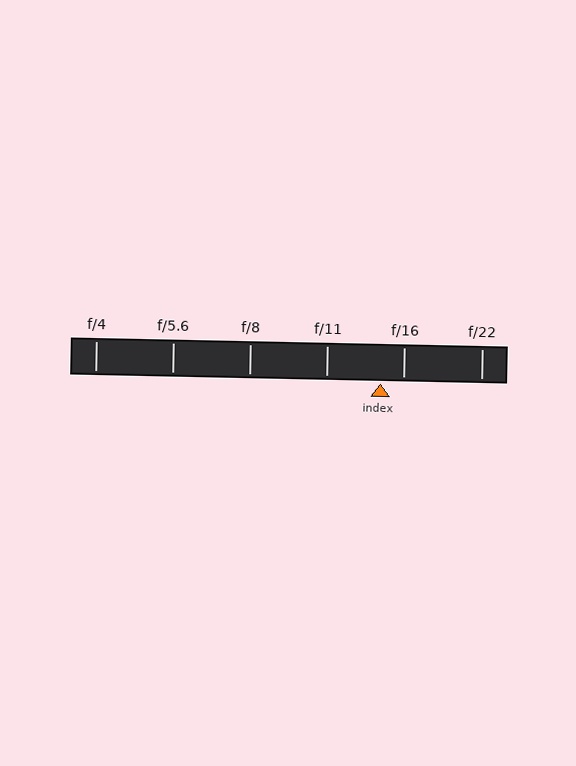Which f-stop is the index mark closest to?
The index mark is closest to f/16.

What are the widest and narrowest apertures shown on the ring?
The widest aperture shown is f/4 and the narrowest is f/22.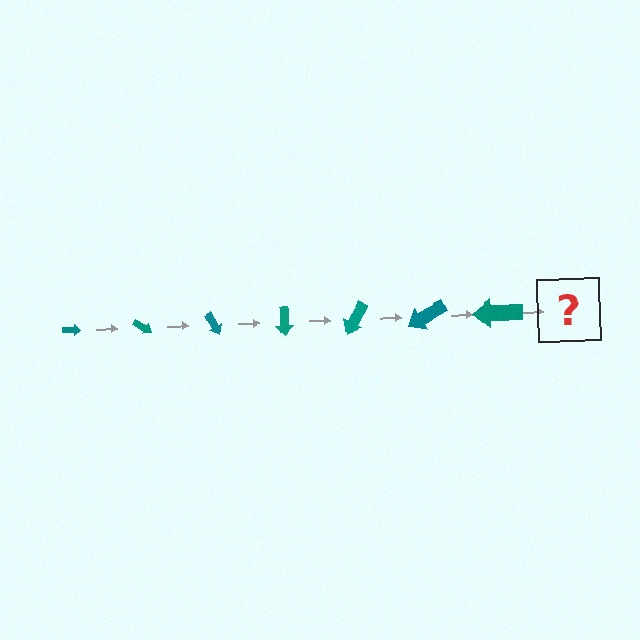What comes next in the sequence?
The next element should be an arrow, larger than the previous one and rotated 210 degrees from the start.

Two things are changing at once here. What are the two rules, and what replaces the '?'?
The two rules are that the arrow grows larger each step and it rotates 30 degrees each step. The '?' should be an arrow, larger than the previous one and rotated 210 degrees from the start.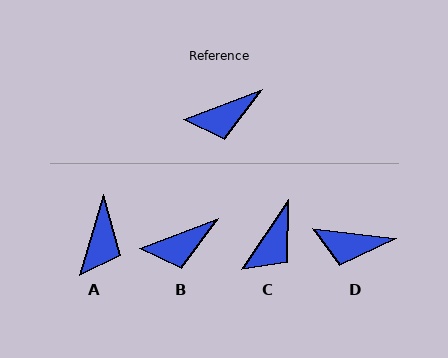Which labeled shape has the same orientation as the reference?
B.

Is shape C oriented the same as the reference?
No, it is off by about 35 degrees.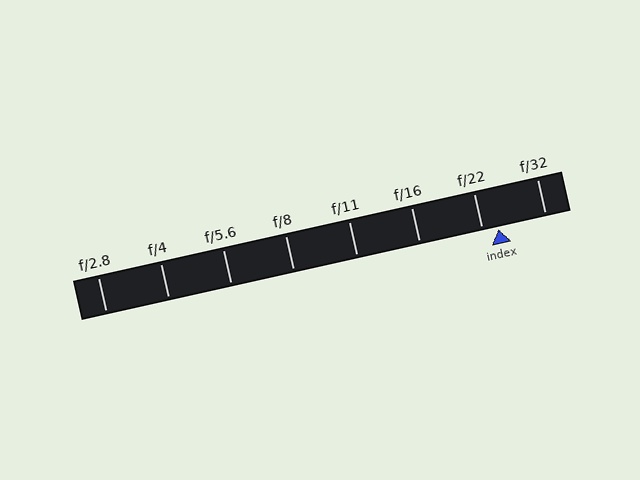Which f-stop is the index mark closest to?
The index mark is closest to f/22.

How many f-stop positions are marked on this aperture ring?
There are 8 f-stop positions marked.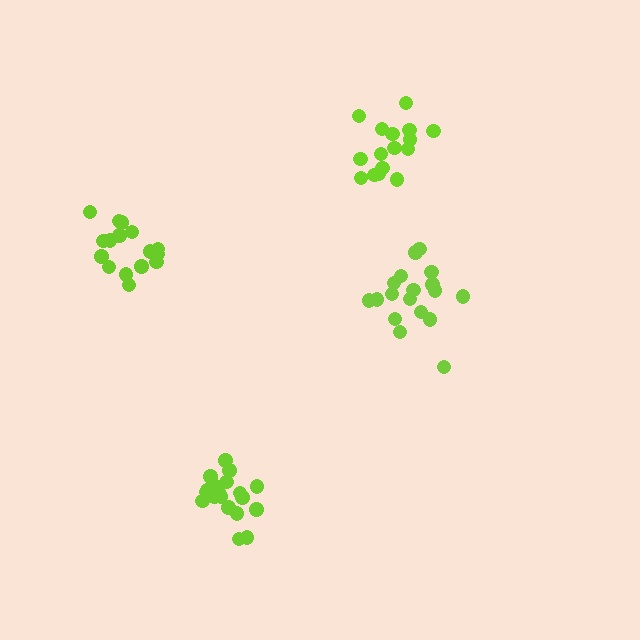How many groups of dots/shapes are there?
There are 4 groups.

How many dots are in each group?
Group 1: 16 dots, Group 2: 17 dots, Group 3: 18 dots, Group 4: 20 dots (71 total).